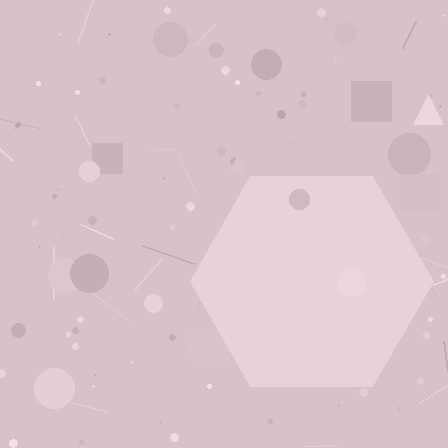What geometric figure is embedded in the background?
A hexagon is embedded in the background.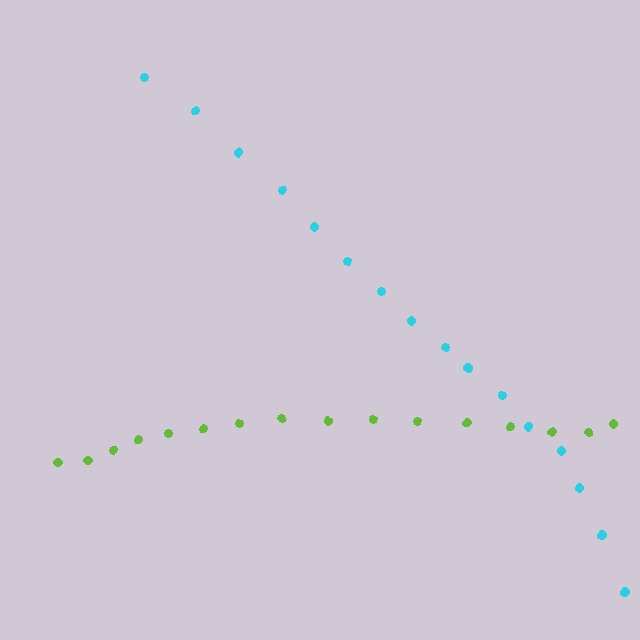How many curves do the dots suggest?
There are 2 distinct paths.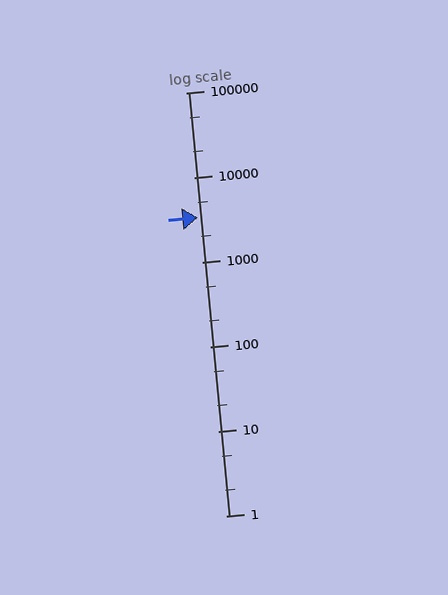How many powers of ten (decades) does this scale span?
The scale spans 5 decades, from 1 to 100000.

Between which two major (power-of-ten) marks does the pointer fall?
The pointer is between 1000 and 10000.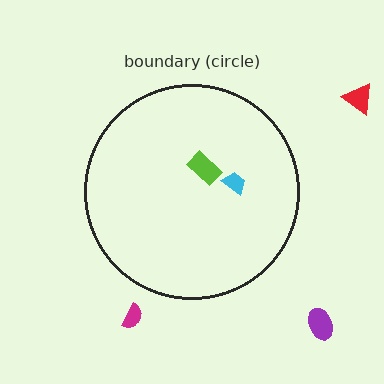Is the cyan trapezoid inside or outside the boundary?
Inside.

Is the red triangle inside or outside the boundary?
Outside.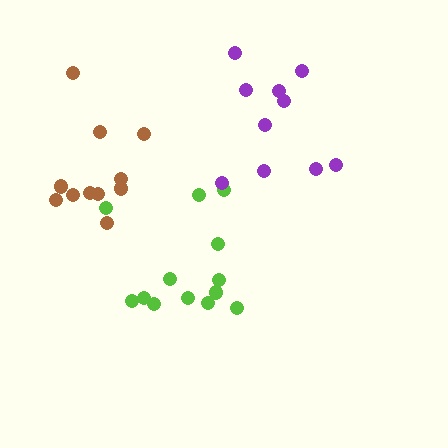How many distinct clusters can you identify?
There are 3 distinct clusters.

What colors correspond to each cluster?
The clusters are colored: lime, purple, brown.